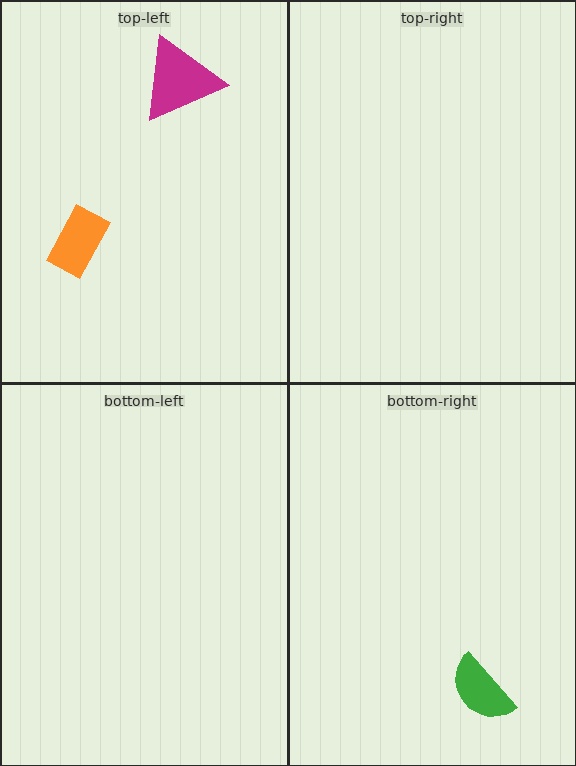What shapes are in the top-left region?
The orange rectangle, the magenta triangle.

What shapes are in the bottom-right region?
The green semicircle.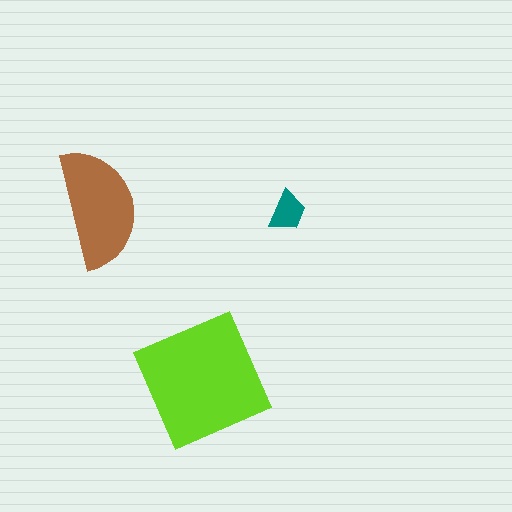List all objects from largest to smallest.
The lime square, the brown semicircle, the teal trapezoid.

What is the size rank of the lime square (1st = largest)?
1st.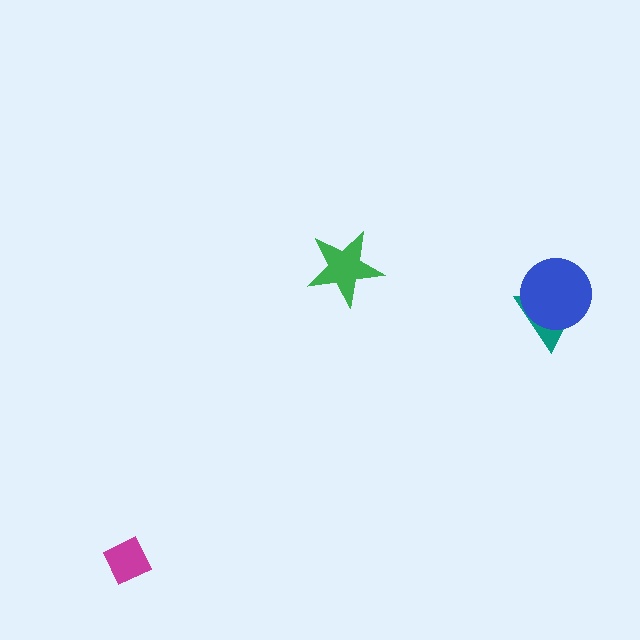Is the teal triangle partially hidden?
Yes, it is partially covered by another shape.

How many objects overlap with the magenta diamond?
0 objects overlap with the magenta diamond.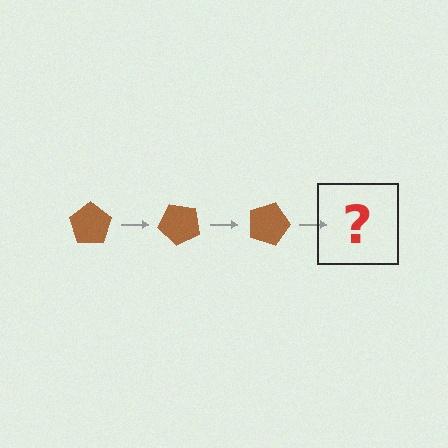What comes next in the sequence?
The next element should be a brown pentagon rotated 135 degrees.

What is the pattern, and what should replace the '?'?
The pattern is that the pentagon rotates 45 degrees each step. The '?' should be a brown pentagon rotated 135 degrees.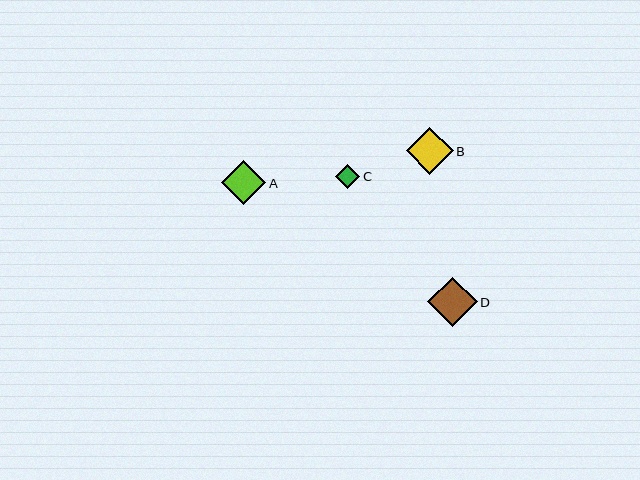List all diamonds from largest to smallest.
From largest to smallest: D, B, A, C.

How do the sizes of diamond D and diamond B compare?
Diamond D and diamond B are approximately the same size.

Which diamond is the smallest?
Diamond C is the smallest with a size of approximately 25 pixels.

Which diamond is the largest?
Diamond D is the largest with a size of approximately 49 pixels.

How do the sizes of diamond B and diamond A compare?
Diamond B and diamond A are approximately the same size.